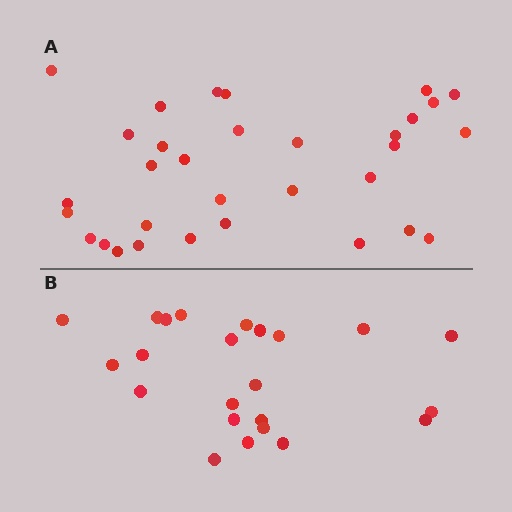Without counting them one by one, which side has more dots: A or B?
Region A (the top region) has more dots.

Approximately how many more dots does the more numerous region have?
Region A has roughly 8 or so more dots than region B.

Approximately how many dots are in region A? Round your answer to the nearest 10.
About 30 dots. (The exact count is 32, which rounds to 30.)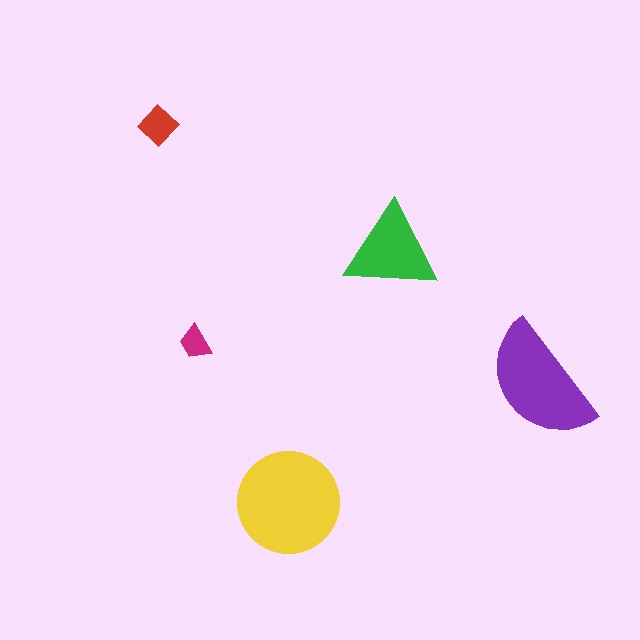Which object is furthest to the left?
The red diamond is leftmost.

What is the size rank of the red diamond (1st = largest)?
4th.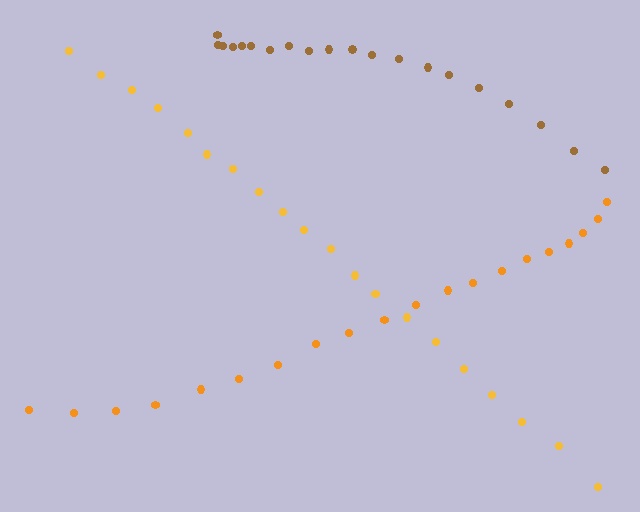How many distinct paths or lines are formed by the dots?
There are 3 distinct paths.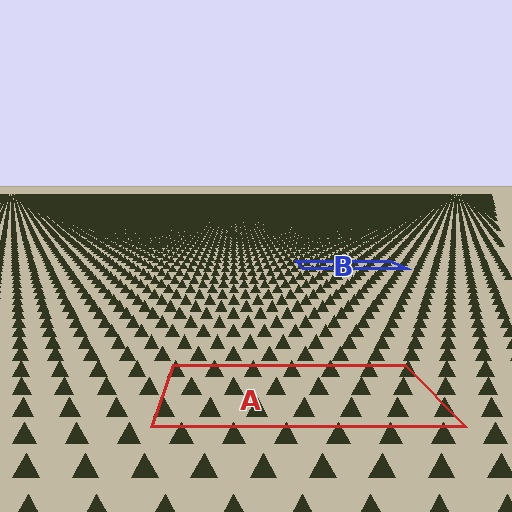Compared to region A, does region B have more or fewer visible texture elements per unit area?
Region B has more texture elements per unit area — they are packed more densely because it is farther away.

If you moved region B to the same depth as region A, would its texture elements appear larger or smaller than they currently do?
They would appear larger. At a closer depth, the same texture elements are projected at a bigger on-screen size.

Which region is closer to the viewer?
Region A is closer. The texture elements there are larger and more spread out.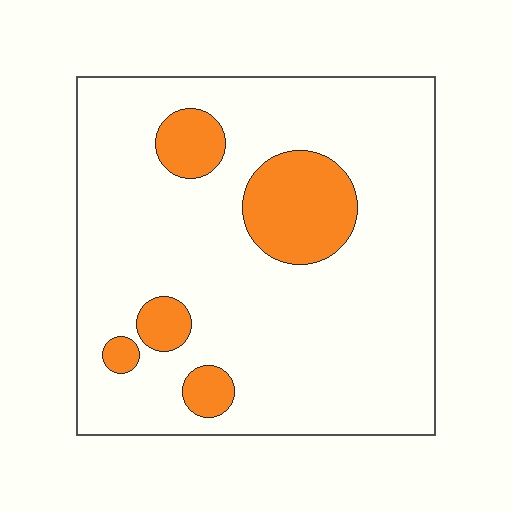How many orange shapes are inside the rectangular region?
5.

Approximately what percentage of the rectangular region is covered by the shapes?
Approximately 15%.